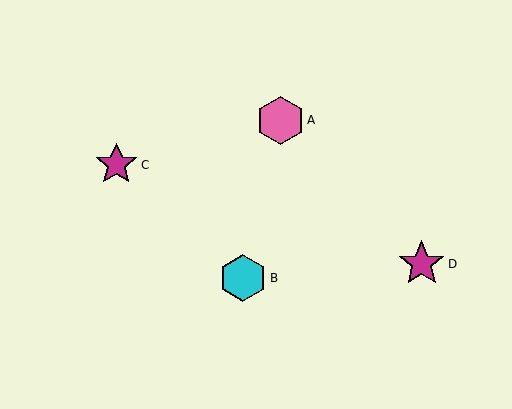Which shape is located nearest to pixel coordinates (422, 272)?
The magenta star (labeled D) at (422, 264) is nearest to that location.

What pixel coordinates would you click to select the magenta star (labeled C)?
Click at (116, 165) to select the magenta star C.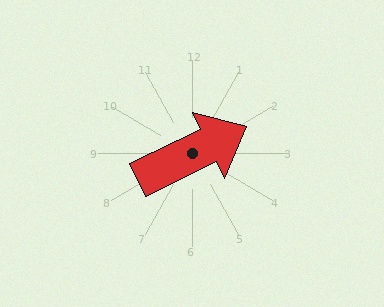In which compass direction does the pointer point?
Northeast.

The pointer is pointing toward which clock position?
Roughly 2 o'clock.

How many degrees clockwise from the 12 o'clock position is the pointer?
Approximately 64 degrees.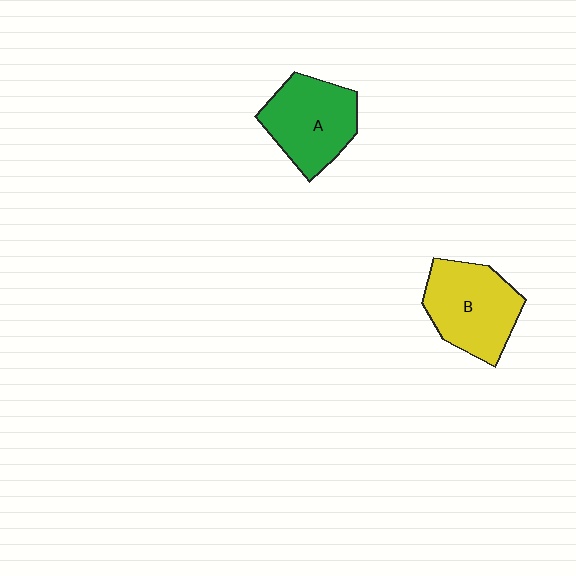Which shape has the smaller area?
Shape A (green).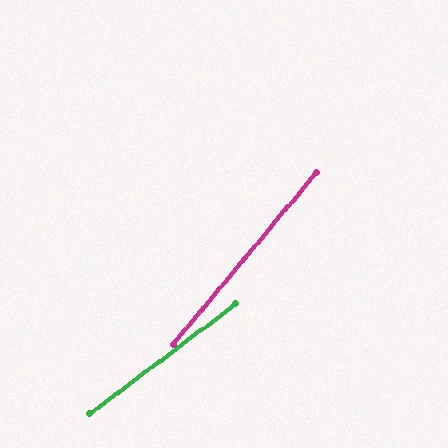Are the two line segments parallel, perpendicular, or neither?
Neither parallel nor perpendicular — they differ by about 13°.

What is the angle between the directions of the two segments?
Approximately 13 degrees.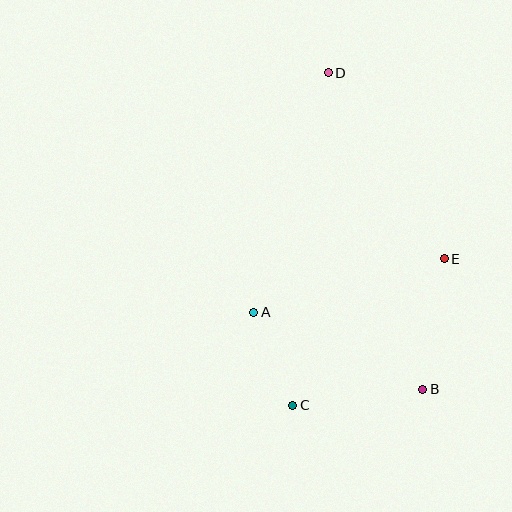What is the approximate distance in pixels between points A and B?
The distance between A and B is approximately 186 pixels.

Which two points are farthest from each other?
Points C and D are farthest from each other.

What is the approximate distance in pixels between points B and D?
The distance between B and D is approximately 330 pixels.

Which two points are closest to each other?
Points A and C are closest to each other.